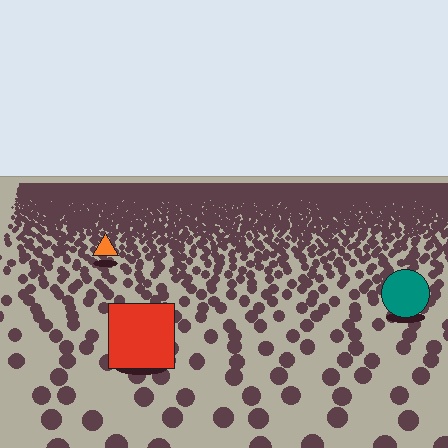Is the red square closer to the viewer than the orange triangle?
Yes. The red square is closer — you can tell from the texture gradient: the ground texture is coarser near it.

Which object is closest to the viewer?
The red square is closest. The texture marks near it are larger and more spread out.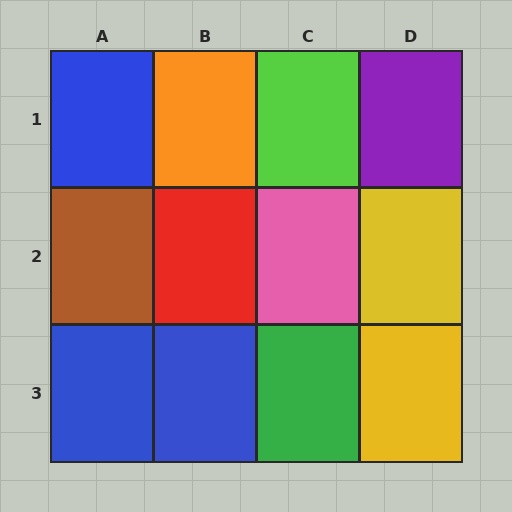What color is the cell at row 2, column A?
Brown.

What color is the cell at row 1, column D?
Purple.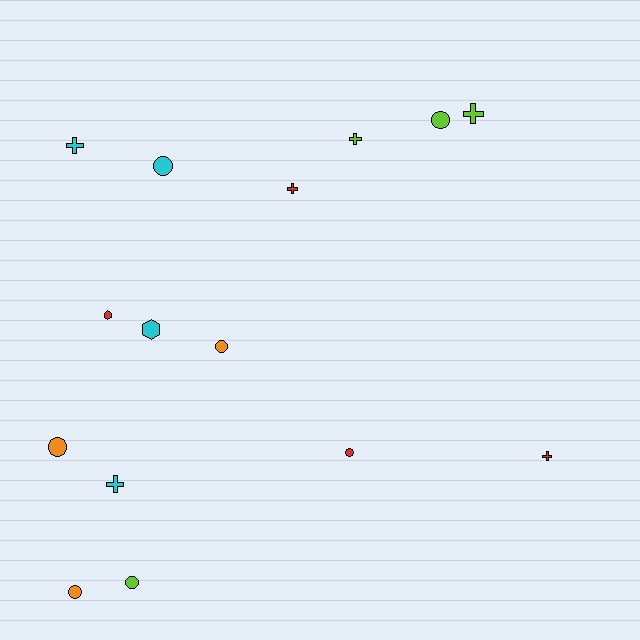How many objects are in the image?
There are 15 objects.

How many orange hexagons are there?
There are no orange hexagons.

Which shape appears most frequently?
Circle, with 7 objects.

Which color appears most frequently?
Cyan, with 4 objects.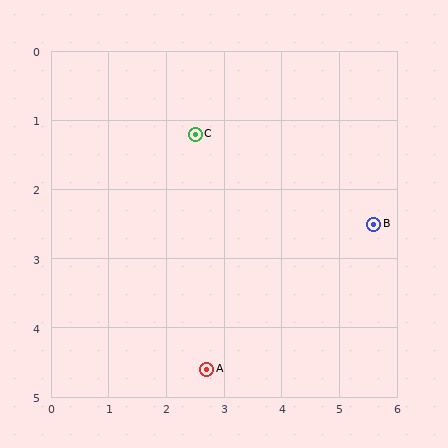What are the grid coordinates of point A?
Point A is at approximately (2.7, 4.6).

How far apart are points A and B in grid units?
Points A and B are about 3.6 grid units apart.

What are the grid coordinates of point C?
Point C is at approximately (2.5, 1.2).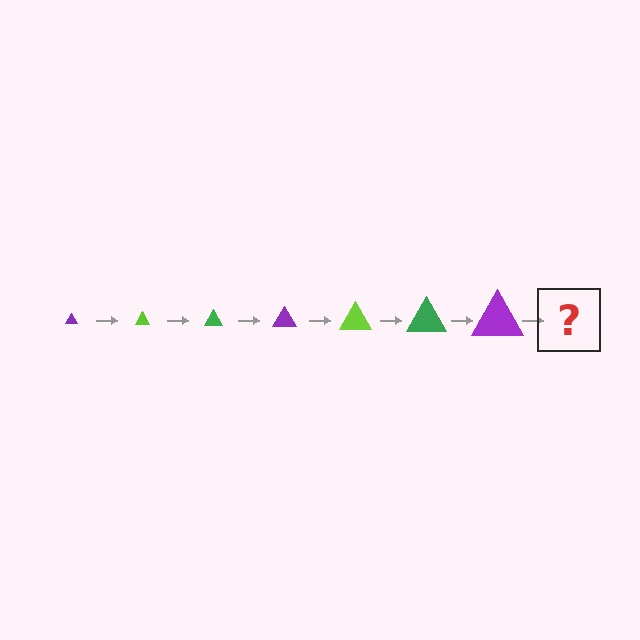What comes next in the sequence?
The next element should be a lime triangle, larger than the previous one.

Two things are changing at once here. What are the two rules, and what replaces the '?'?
The two rules are that the triangle grows larger each step and the color cycles through purple, lime, and green. The '?' should be a lime triangle, larger than the previous one.